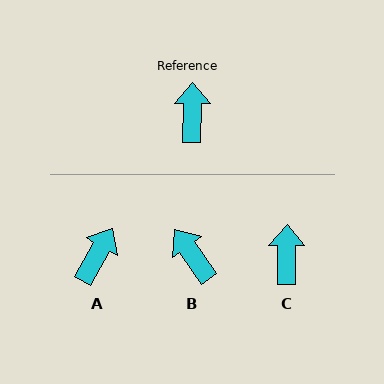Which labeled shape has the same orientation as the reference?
C.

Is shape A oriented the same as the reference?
No, it is off by about 29 degrees.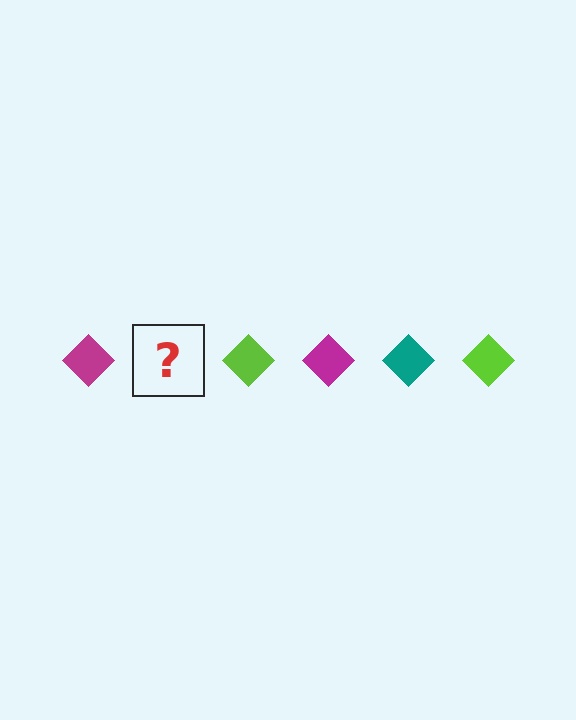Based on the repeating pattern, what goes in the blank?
The blank should be a teal diamond.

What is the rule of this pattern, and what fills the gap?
The rule is that the pattern cycles through magenta, teal, lime diamonds. The gap should be filled with a teal diamond.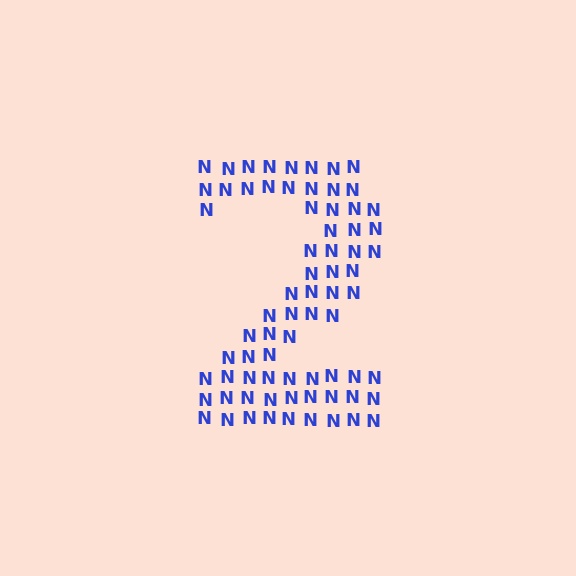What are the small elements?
The small elements are letter N's.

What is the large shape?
The large shape is the digit 2.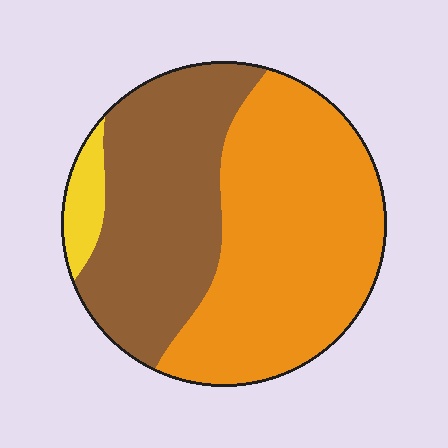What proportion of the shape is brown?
Brown covers 40% of the shape.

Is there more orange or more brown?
Orange.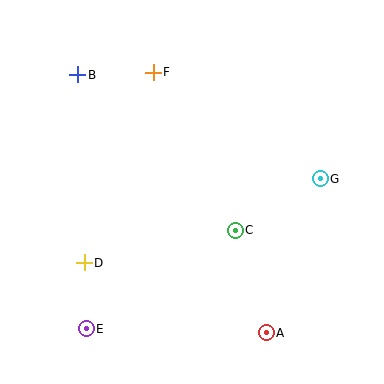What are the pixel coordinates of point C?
Point C is at (235, 230).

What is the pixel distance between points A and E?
The distance between A and E is 180 pixels.